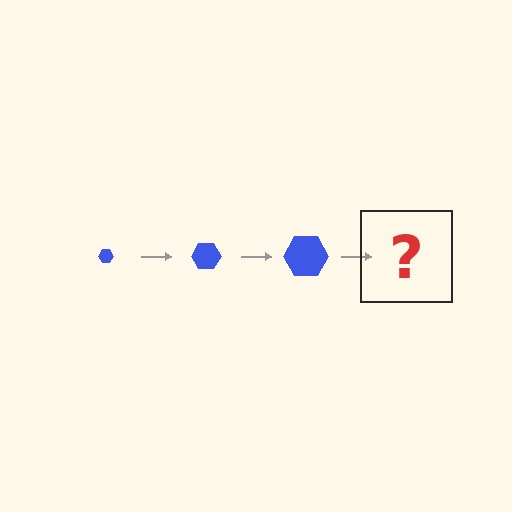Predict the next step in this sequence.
The next step is a blue hexagon, larger than the previous one.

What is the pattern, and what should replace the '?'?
The pattern is that the hexagon gets progressively larger each step. The '?' should be a blue hexagon, larger than the previous one.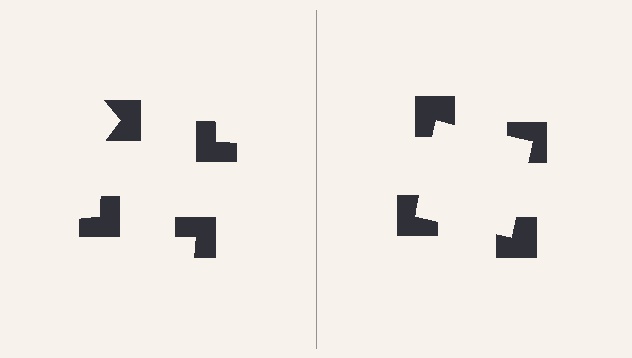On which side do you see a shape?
An illusory square appears on the right side. On the left side the wedge cuts are rotated, so no coherent shape forms.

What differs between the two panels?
The notched squares are positioned identically on both sides; only the wedge orientations differ. On the right they align to a square; on the left they are misaligned.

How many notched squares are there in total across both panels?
8 — 4 on each side.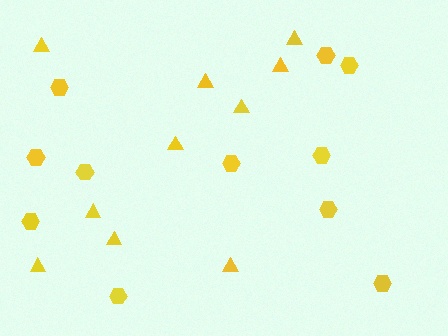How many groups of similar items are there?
There are 2 groups: one group of hexagons (11) and one group of triangles (10).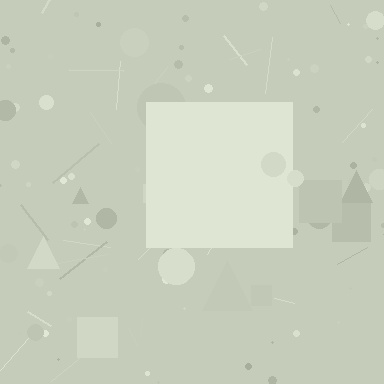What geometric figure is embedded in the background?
A square is embedded in the background.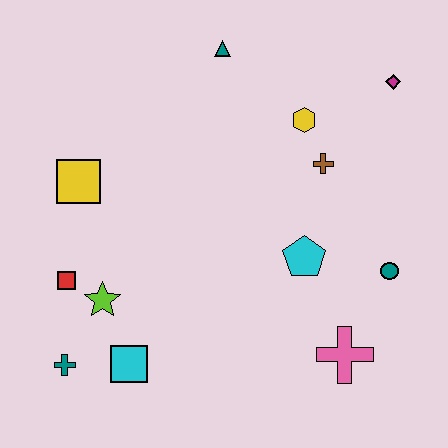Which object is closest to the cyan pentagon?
The teal circle is closest to the cyan pentagon.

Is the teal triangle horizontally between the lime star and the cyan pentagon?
Yes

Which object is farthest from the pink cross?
The teal triangle is farthest from the pink cross.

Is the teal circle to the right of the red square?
Yes